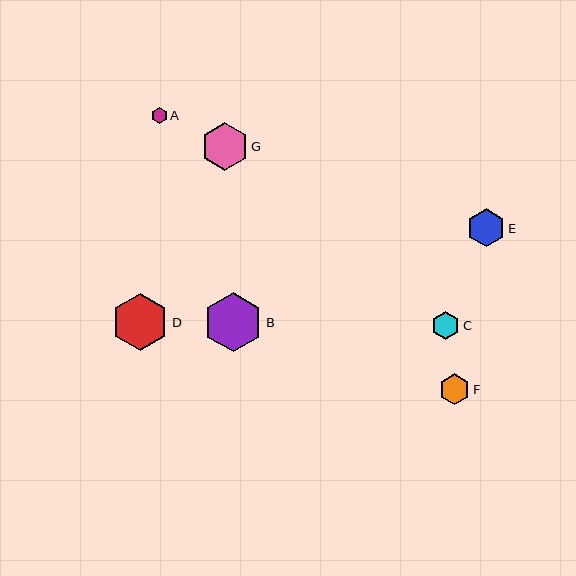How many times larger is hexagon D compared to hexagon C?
Hexagon D is approximately 2.0 times the size of hexagon C.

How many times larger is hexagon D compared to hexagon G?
Hexagon D is approximately 1.2 times the size of hexagon G.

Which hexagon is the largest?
Hexagon B is the largest with a size of approximately 59 pixels.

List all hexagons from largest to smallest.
From largest to smallest: B, D, G, E, F, C, A.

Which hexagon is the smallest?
Hexagon A is the smallest with a size of approximately 16 pixels.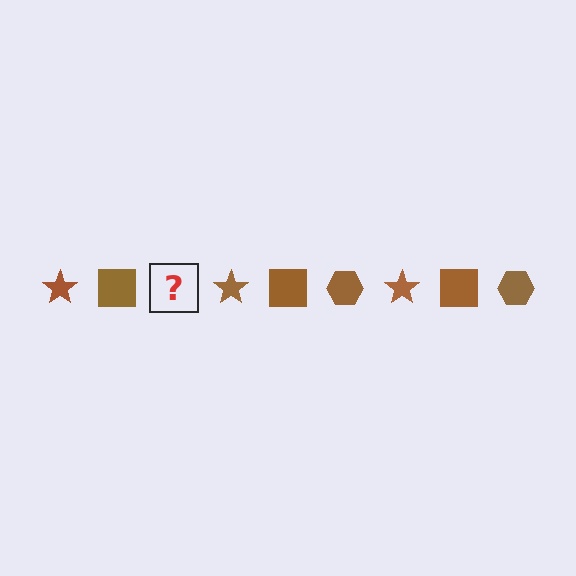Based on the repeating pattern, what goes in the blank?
The blank should be a brown hexagon.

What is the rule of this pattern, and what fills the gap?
The rule is that the pattern cycles through star, square, hexagon shapes in brown. The gap should be filled with a brown hexagon.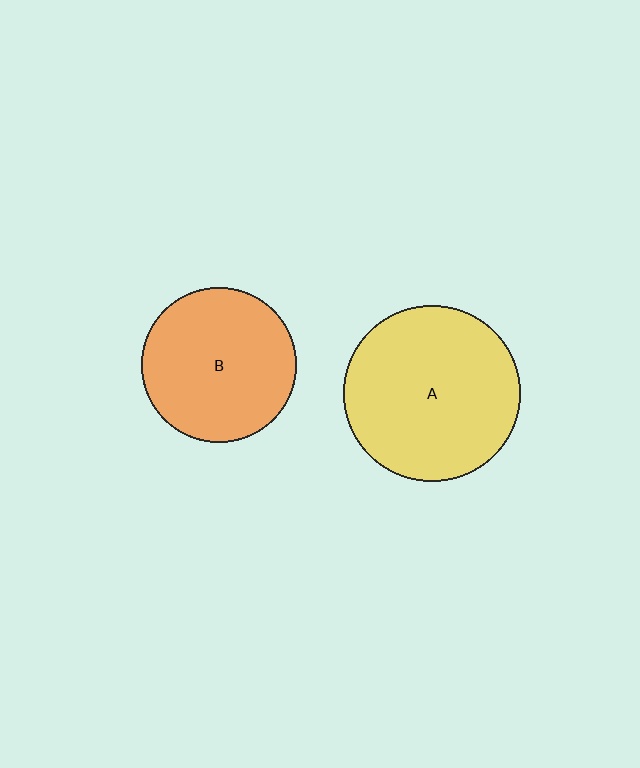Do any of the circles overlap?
No, none of the circles overlap.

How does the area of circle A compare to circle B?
Approximately 1.3 times.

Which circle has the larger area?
Circle A (yellow).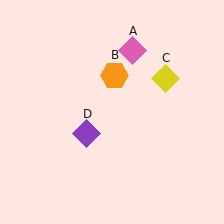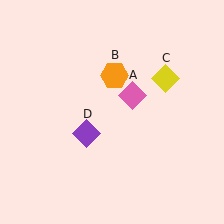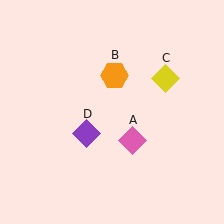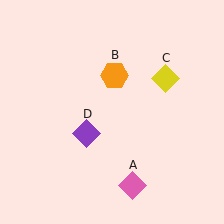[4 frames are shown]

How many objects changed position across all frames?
1 object changed position: pink diamond (object A).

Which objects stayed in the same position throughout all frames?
Orange hexagon (object B) and yellow diamond (object C) and purple diamond (object D) remained stationary.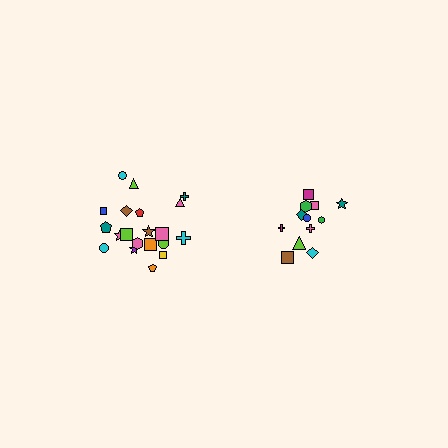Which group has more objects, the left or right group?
The left group.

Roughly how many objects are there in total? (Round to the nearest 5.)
Roughly 35 objects in total.